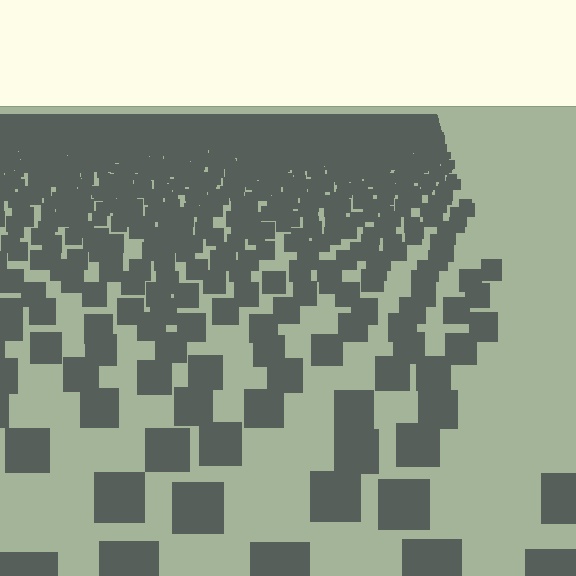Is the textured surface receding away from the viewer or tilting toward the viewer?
The surface is receding away from the viewer. Texture elements get smaller and denser toward the top.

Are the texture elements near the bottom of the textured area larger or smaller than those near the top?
Larger. Near the bottom, elements are closer to the viewer and appear at a bigger on-screen size.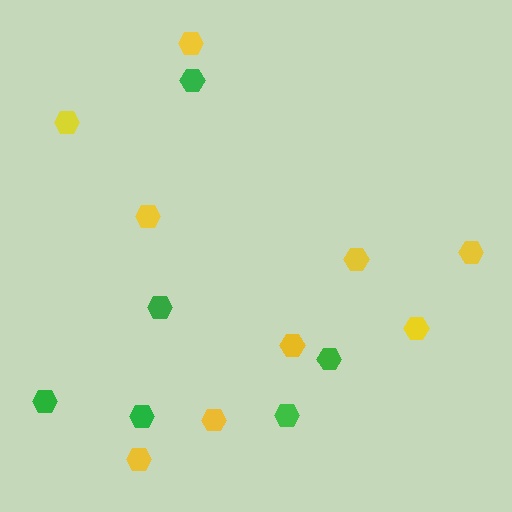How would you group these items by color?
There are 2 groups: one group of green hexagons (6) and one group of yellow hexagons (9).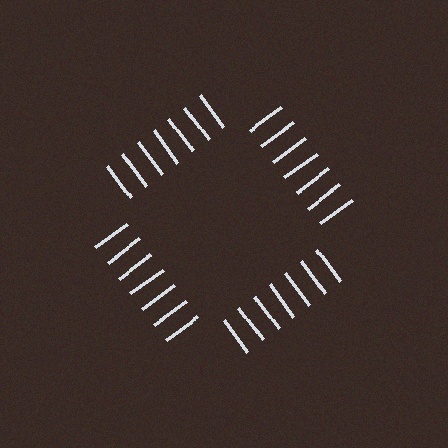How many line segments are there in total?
28 — 7 along each of the 4 edges.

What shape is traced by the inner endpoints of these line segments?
An illusory square — the line segments terminate on its edges but no continuous stroke is drawn.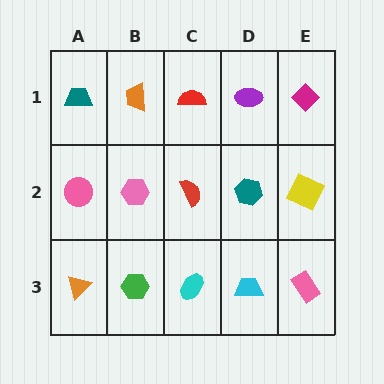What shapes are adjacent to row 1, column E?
A yellow square (row 2, column E), a purple ellipse (row 1, column D).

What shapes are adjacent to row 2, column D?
A purple ellipse (row 1, column D), a cyan trapezoid (row 3, column D), a red semicircle (row 2, column C), a yellow square (row 2, column E).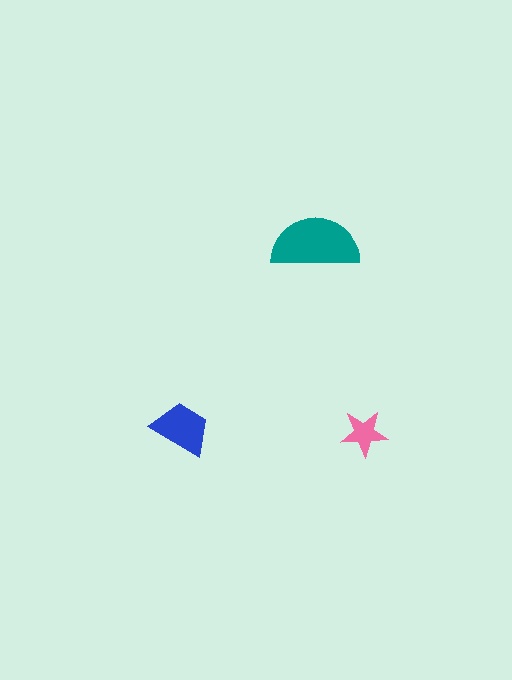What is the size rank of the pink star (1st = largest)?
3rd.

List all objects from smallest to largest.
The pink star, the blue trapezoid, the teal semicircle.